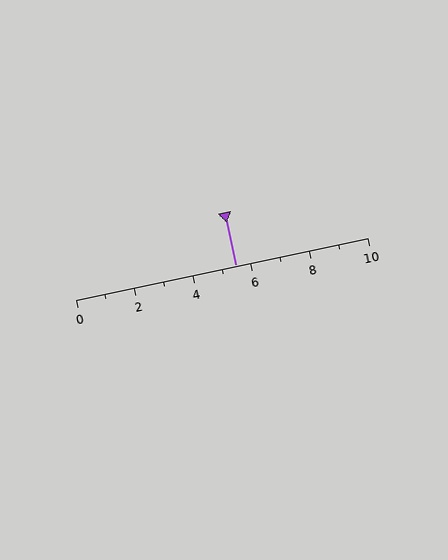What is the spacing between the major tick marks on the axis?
The major ticks are spaced 2 apart.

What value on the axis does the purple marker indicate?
The marker indicates approximately 5.5.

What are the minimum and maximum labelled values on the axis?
The axis runs from 0 to 10.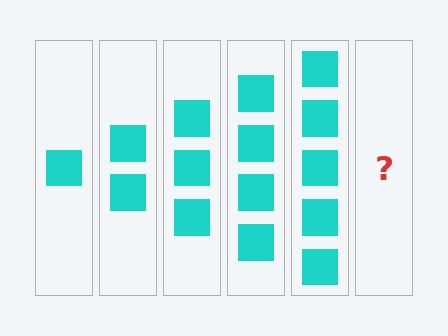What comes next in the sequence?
The next element should be 6 squares.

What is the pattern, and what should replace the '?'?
The pattern is that each step adds one more square. The '?' should be 6 squares.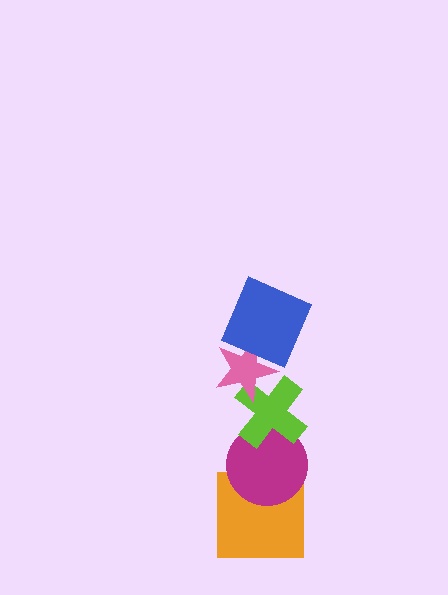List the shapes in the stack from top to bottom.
From top to bottom: the blue square, the pink star, the lime cross, the magenta circle, the orange square.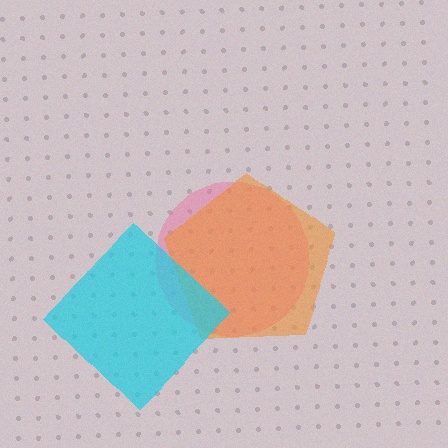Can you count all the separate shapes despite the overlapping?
Yes, there are 3 separate shapes.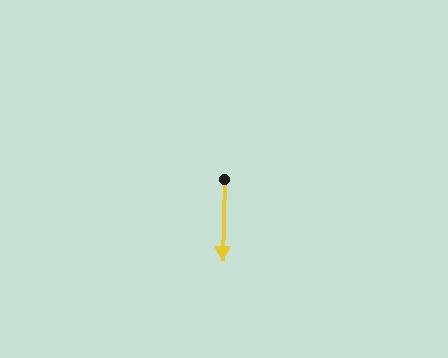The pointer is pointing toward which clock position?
Roughly 6 o'clock.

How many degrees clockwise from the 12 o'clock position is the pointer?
Approximately 181 degrees.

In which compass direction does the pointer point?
South.